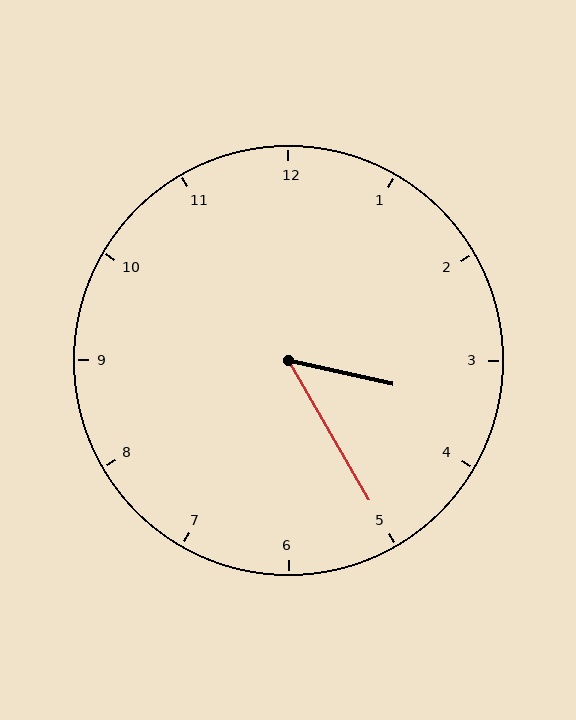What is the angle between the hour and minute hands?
Approximately 48 degrees.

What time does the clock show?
3:25.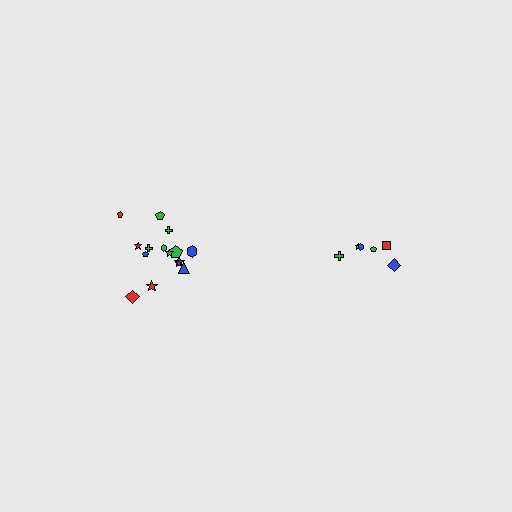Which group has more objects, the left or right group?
The left group.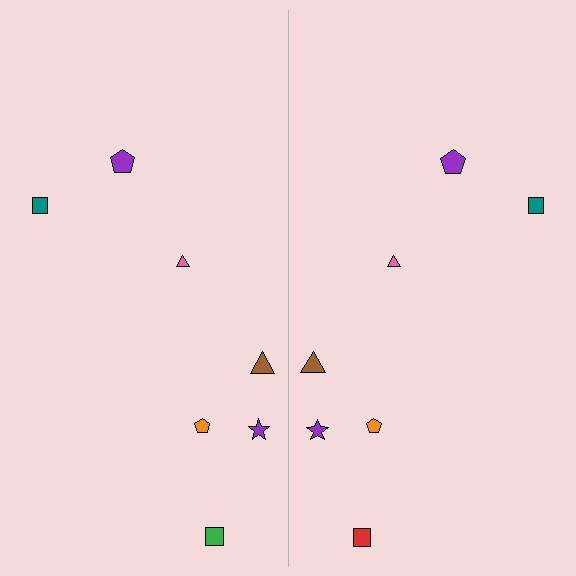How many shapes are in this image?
There are 14 shapes in this image.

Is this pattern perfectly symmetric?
No, the pattern is not perfectly symmetric. The red square on the right side breaks the symmetry — its mirror counterpart is green.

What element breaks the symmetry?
The red square on the right side breaks the symmetry — its mirror counterpart is green.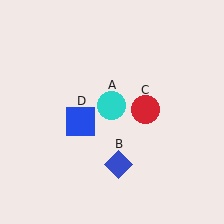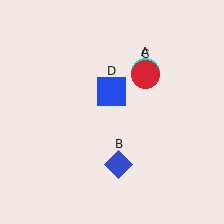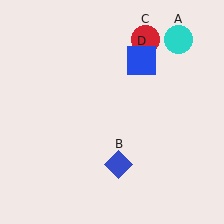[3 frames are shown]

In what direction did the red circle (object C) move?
The red circle (object C) moved up.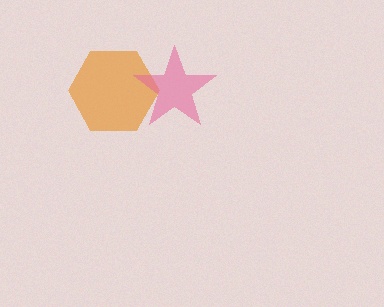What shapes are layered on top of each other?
The layered shapes are: an orange hexagon, a pink star.